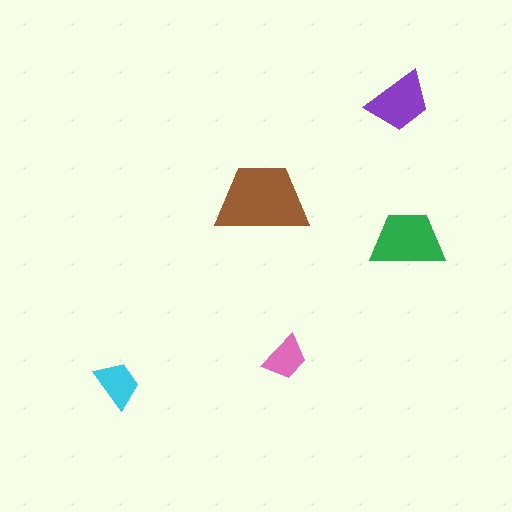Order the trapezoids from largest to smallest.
the brown one, the green one, the purple one, the cyan one, the pink one.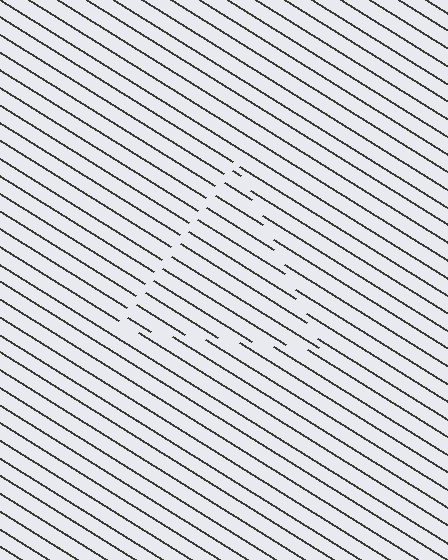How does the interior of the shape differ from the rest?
The interior of the shape contains the same grating, shifted by half a period — the contour is defined by the phase discontinuity where line-ends from the inner and outer gratings abut.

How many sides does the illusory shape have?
3 sides — the line-ends trace a triangle.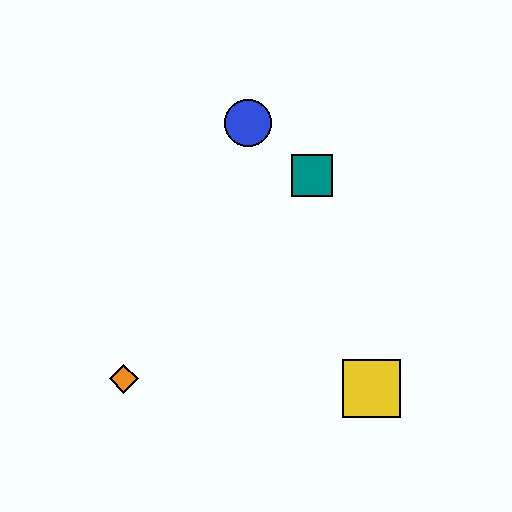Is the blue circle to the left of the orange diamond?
No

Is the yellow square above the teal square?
No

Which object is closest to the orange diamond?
The yellow square is closest to the orange diamond.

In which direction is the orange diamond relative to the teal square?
The orange diamond is below the teal square.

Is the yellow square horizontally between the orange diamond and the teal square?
No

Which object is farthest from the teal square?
The orange diamond is farthest from the teal square.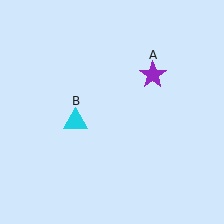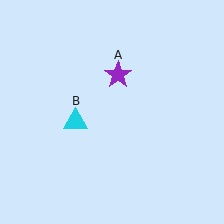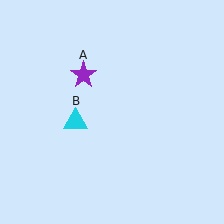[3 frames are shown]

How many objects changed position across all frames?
1 object changed position: purple star (object A).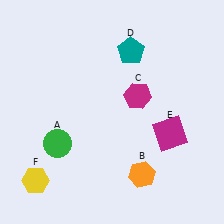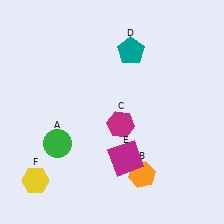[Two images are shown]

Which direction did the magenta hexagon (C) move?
The magenta hexagon (C) moved down.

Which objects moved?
The objects that moved are: the magenta hexagon (C), the magenta square (E).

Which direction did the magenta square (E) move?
The magenta square (E) moved left.